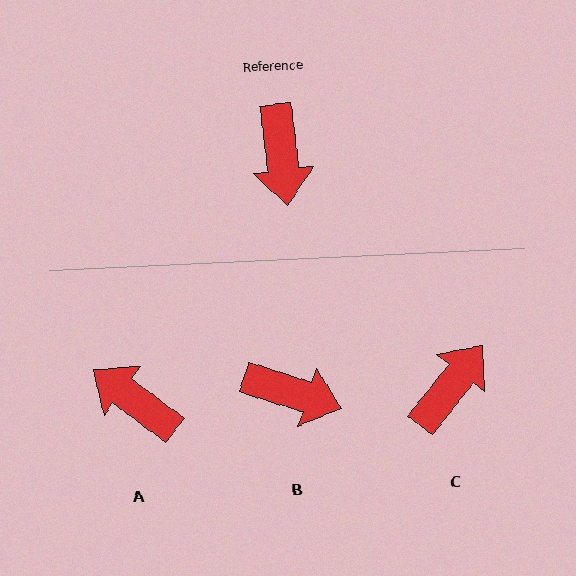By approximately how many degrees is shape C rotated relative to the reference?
Approximately 135 degrees counter-clockwise.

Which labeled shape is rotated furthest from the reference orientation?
C, about 135 degrees away.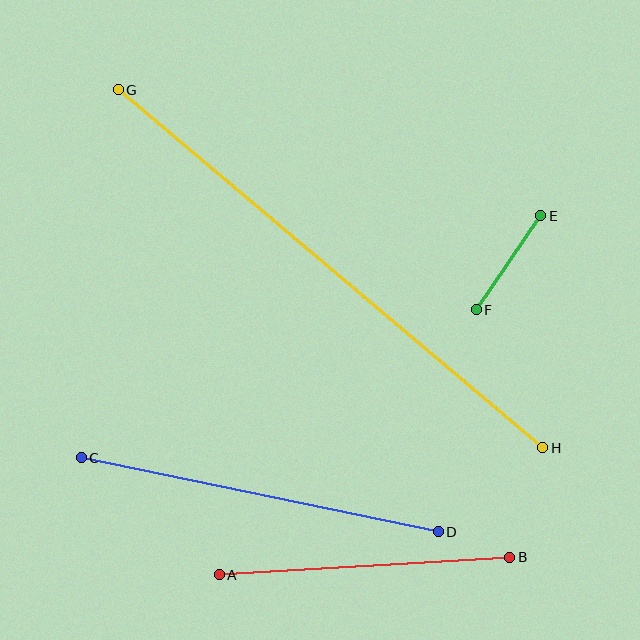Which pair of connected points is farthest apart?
Points G and H are farthest apart.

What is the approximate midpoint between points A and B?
The midpoint is at approximately (364, 566) pixels.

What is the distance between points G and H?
The distance is approximately 555 pixels.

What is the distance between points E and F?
The distance is approximately 114 pixels.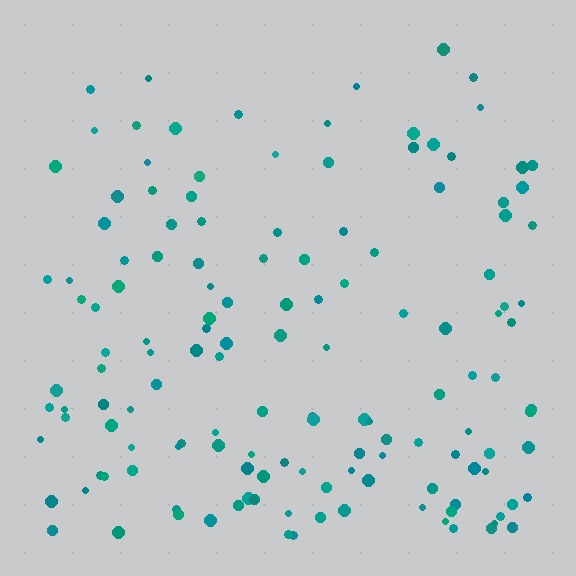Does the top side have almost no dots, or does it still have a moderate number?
Still a moderate number, just noticeably fewer than the bottom.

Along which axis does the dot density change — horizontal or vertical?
Vertical.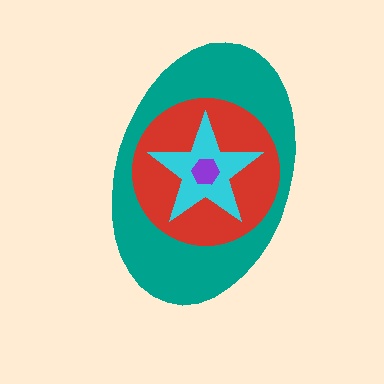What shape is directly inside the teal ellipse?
The red circle.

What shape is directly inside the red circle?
The cyan star.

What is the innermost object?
The purple hexagon.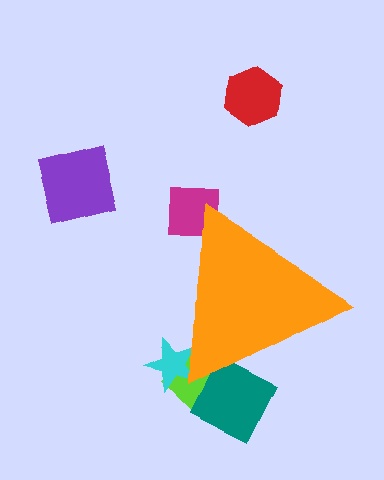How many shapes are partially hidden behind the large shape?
4 shapes are partially hidden.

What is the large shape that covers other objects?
An orange triangle.